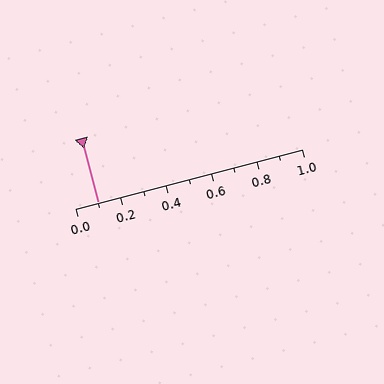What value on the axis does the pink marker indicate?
The marker indicates approximately 0.1.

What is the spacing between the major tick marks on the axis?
The major ticks are spaced 0.2 apart.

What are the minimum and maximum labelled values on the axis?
The axis runs from 0.0 to 1.0.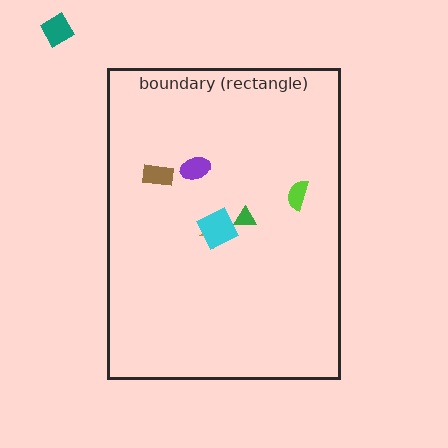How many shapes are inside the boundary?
6 inside, 1 outside.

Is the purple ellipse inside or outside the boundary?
Inside.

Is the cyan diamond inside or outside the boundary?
Inside.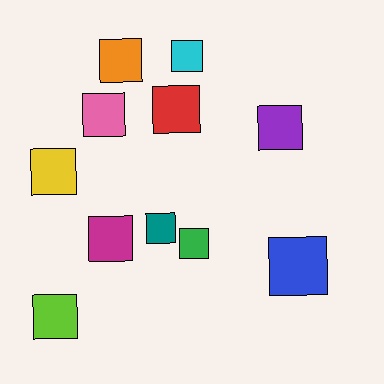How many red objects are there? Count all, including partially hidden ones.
There is 1 red object.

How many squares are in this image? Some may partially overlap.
There are 11 squares.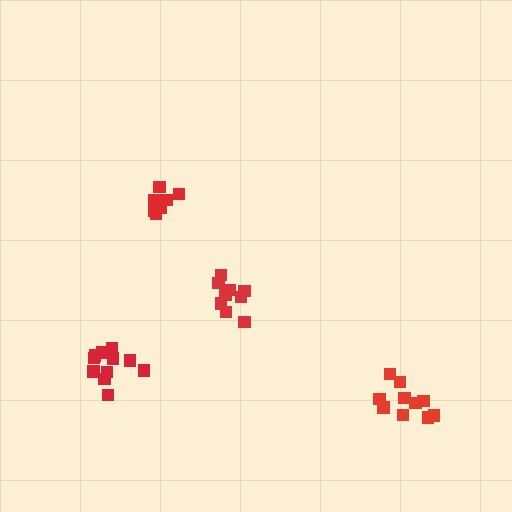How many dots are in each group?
Group 1: 9 dots, Group 2: 7 dots, Group 3: 11 dots, Group 4: 10 dots (37 total).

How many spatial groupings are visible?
There are 4 spatial groupings.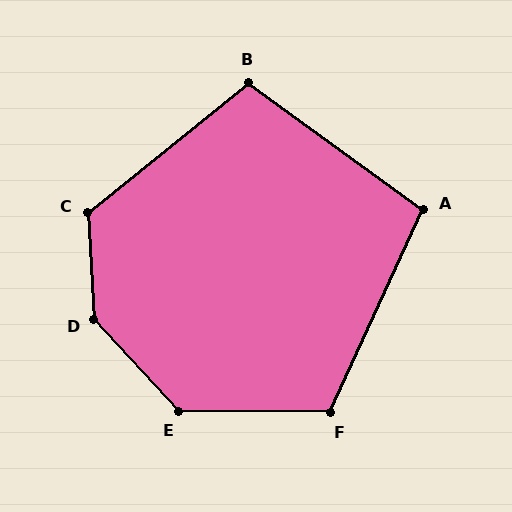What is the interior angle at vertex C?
Approximately 126 degrees (obtuse).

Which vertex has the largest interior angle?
D, at approximately 141 degrees.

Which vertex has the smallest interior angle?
A, at approximately 101 degrees.